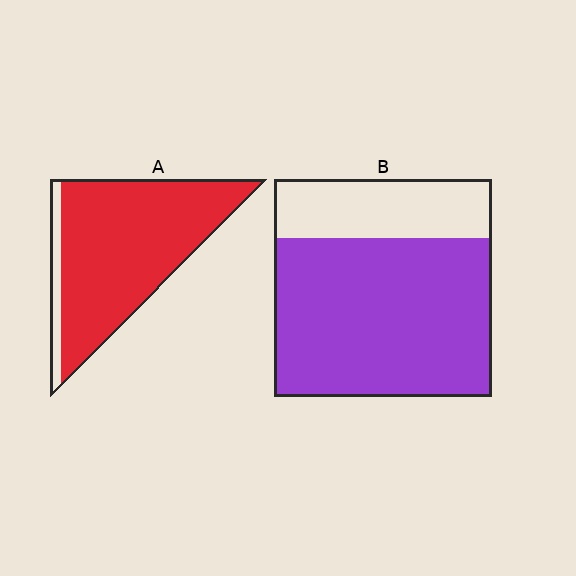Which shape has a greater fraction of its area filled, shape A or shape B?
Shape A.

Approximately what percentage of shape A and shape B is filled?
A is approximately 90% and B is approximately 75%.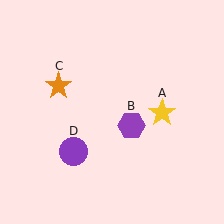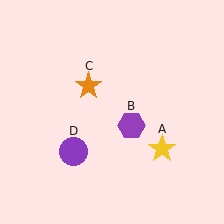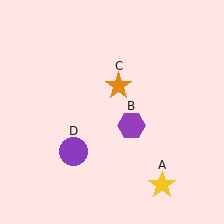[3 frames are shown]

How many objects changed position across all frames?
2 objects changed position: yellow star (object A), orange star (object C).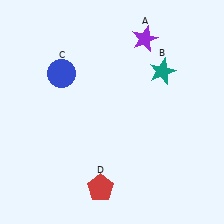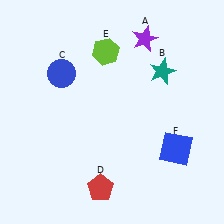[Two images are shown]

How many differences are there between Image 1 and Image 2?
There are 2 differences between the two images.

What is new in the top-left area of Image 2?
A lime hexagon (E) was added in the top-left area of Image 2.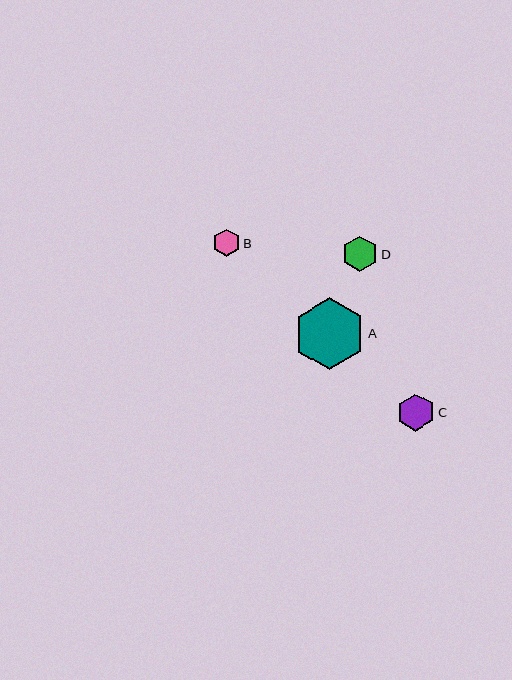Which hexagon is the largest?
Hexagon A is the largest with a size of approximately 72 pixels.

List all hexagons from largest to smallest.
From largest to smallest: A, C, D, B.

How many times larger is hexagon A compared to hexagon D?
Hexagon A is approximately 2.0 times the size of hexagon D.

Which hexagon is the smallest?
Hexagon B is the smallest with a size of approximately 27 pixels.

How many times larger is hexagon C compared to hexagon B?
Hexagon C is approximately 1.4 times the size of hexagon B.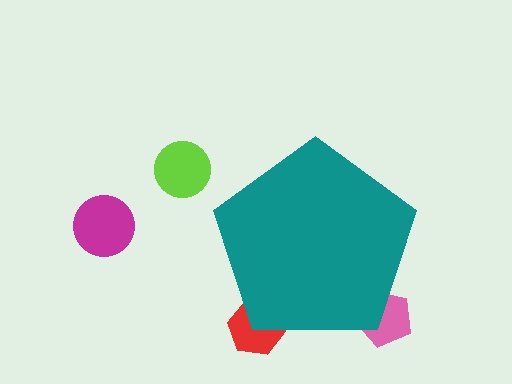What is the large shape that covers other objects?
A teal pentagon.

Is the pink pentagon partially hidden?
Yes, the pink pentagon is partially hidden behind the teal pentagon.